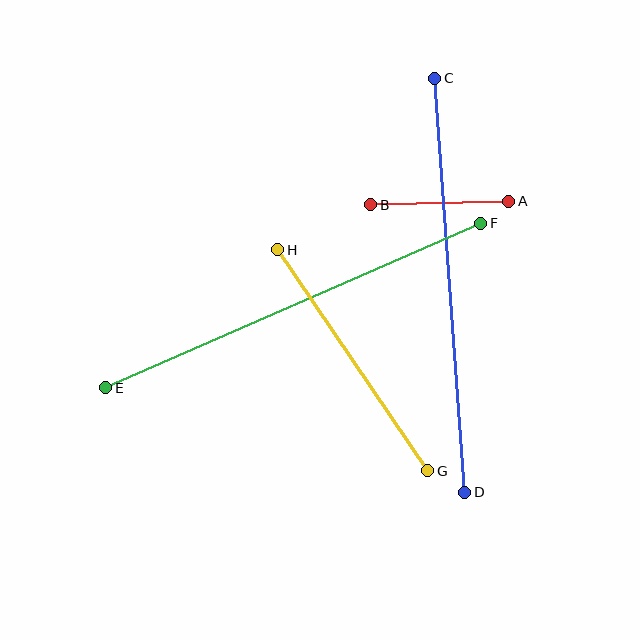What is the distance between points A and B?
The distance is approximately 138 pixels.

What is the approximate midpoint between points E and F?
The midpoint is at approximately (293, 305) pixels.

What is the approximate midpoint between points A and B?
The midpoint is at approximately (440, 203) pixels.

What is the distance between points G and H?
The distance is approximately 267 pixels.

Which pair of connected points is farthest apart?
Points C and D are farthest apart.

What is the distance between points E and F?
The distance is approximately 410 pixels.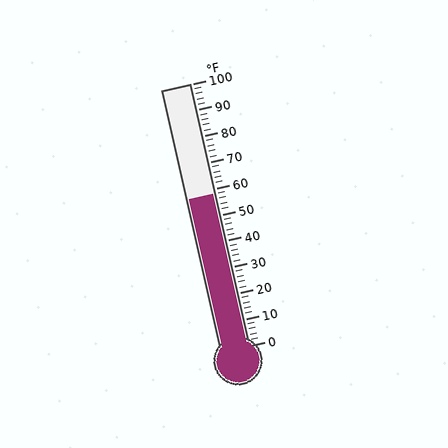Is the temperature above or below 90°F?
The temperature is below 90°F.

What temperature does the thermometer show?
The thermometer shows approximately 58°F.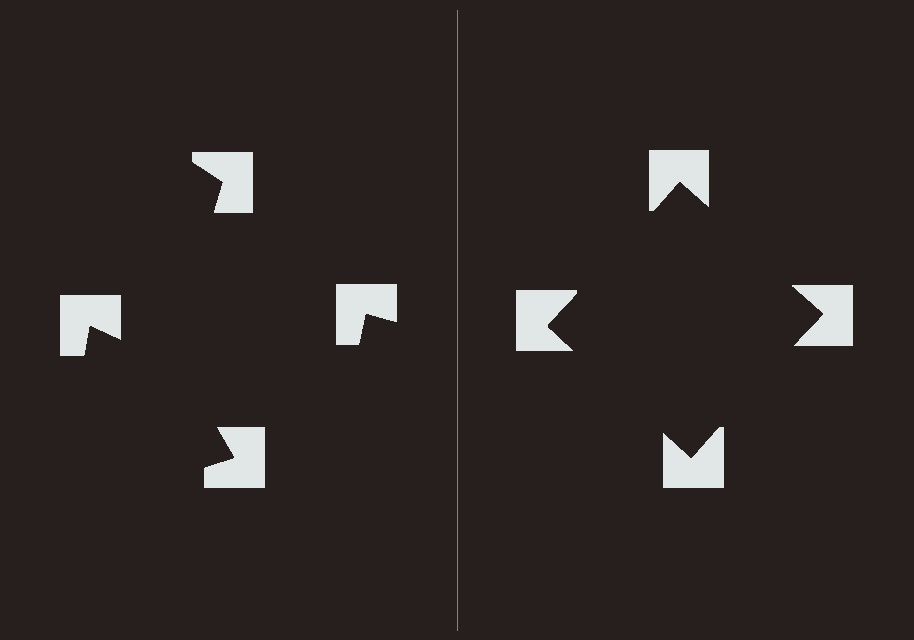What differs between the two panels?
The notched squares are positioned identically on both sides; only the wedge orientations differ. On the right they align to a square; on the left they are misaligned.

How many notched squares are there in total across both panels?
8 — 4 on each side.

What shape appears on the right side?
An illusory square.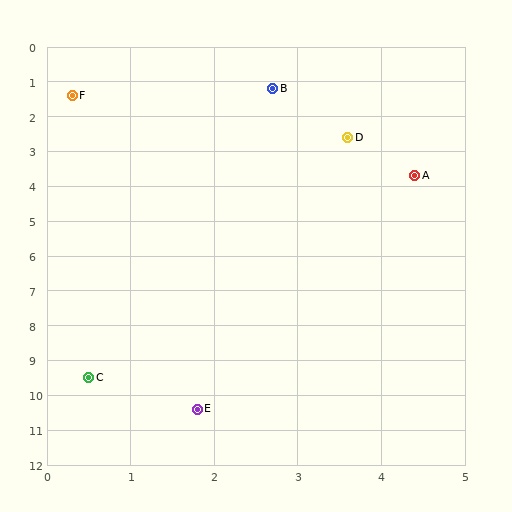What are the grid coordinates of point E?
Point E is at approximately (1.8, 10.4).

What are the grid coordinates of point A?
Point A is at approximately (4.4, 3.7).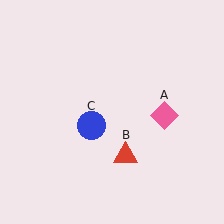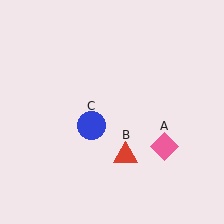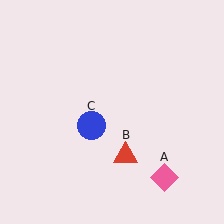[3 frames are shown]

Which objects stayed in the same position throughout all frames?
Red triangle (object B) and blue circle (object C) remained stationary.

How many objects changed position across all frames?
1 object changed position: pink diamond (object A).